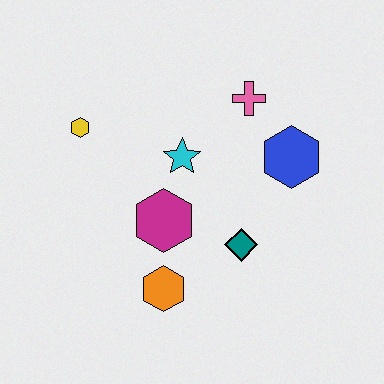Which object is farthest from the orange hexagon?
The pink cross is farthest from the orange hexagon.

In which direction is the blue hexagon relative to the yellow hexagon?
The blue hexagon is to the right of the yellow hexagon.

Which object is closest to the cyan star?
The magenta hexagon is closest to the cyan star.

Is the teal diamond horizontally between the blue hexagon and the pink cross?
No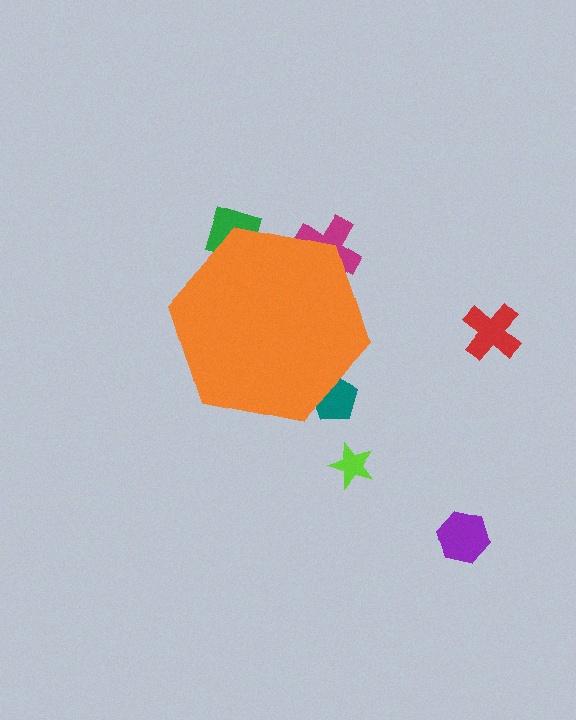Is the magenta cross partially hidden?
Yes, the magenta cross is partially hidden behind the orange hexagon.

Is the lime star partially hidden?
No, the lime star is fully visible.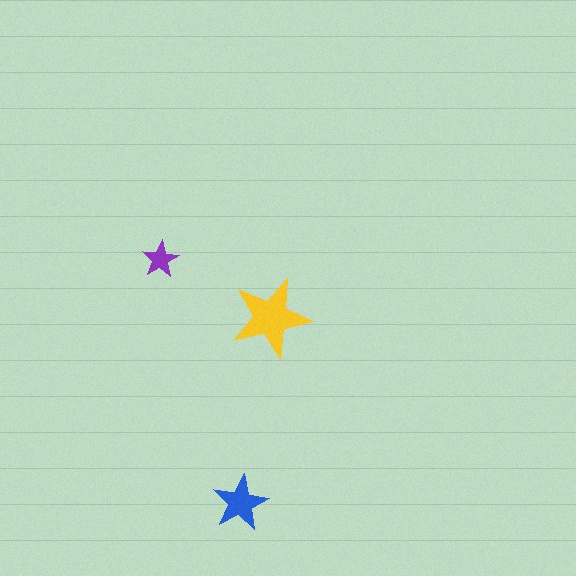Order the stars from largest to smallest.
the yellow one, the blue one, the purple one.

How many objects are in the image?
There are 3 objects in the image.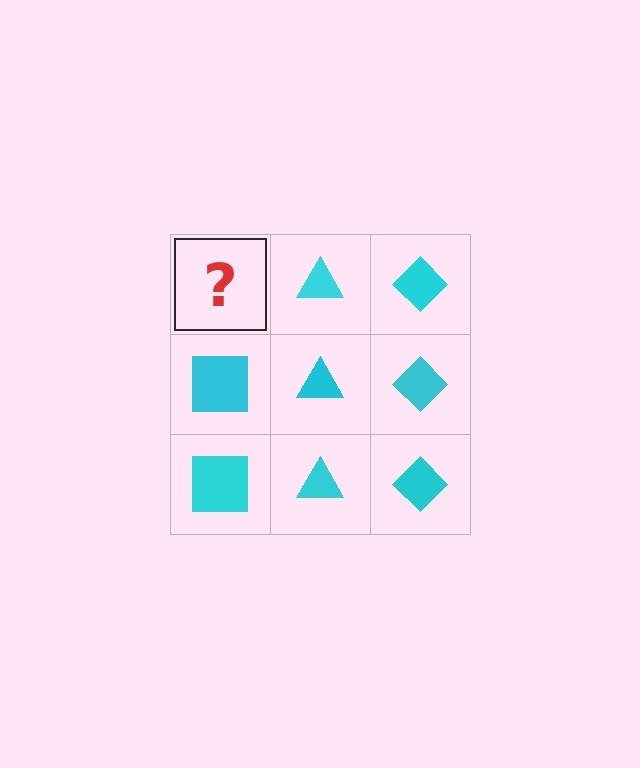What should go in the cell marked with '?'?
The missing cell should contain a cyan square.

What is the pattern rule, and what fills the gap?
The rule is that each column has a consistent shape. The gap should be filled with a cyan square.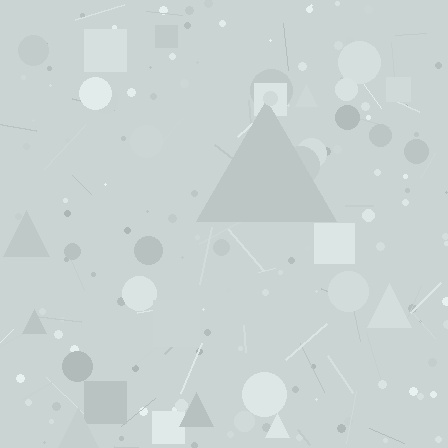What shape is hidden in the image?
A triangle is hidden in the image.